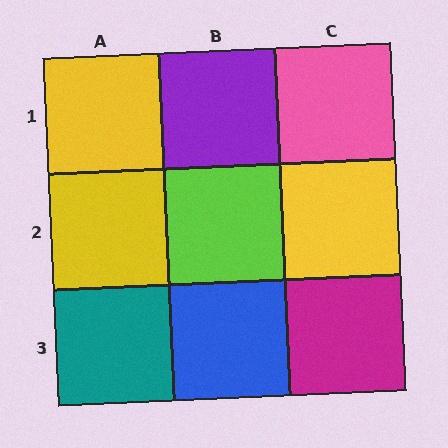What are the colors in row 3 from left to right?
Teal, blue, magenta.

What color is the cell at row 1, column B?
Purple.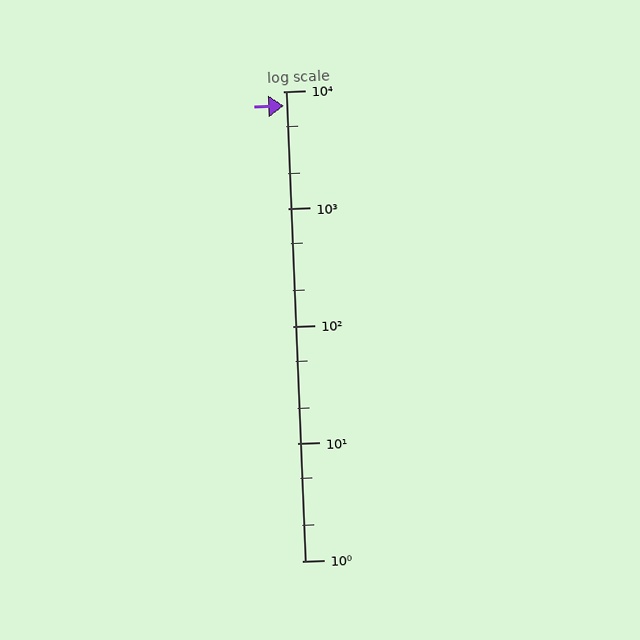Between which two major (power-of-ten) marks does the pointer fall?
The pointer is between 1000 and 10000.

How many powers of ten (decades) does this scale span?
The scale spans 4 decades, from 1 to 10000.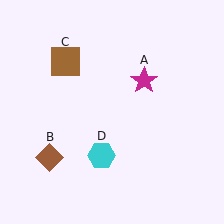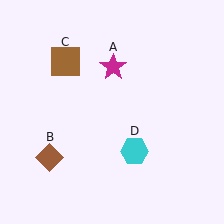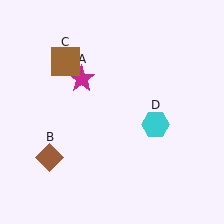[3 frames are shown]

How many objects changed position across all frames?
2 objects changed position: magenta star (object A), cyan hexagon (object D).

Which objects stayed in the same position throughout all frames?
Brown diamond (object B) and brown square (object C) remained stationary.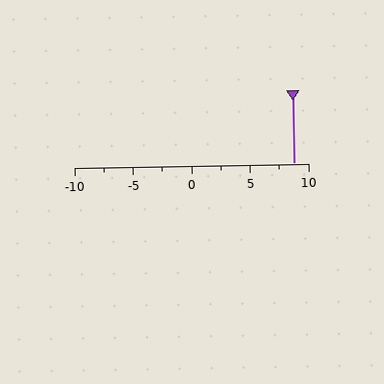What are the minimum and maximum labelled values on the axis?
The axis runs from -10 to 10.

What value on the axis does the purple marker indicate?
The marker indicates approximately 8.8.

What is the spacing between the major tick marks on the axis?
The major ticks are spaced 5 apart.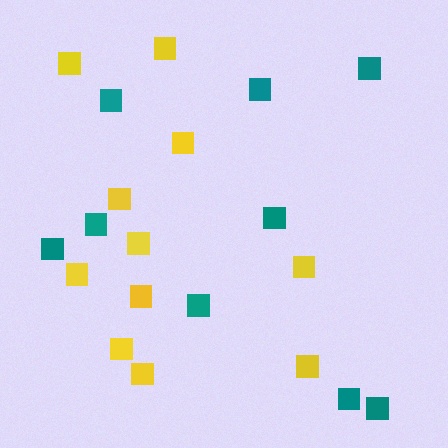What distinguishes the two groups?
There are 2 groups: one group of teal squares (9) and one group of yellow squares (11).